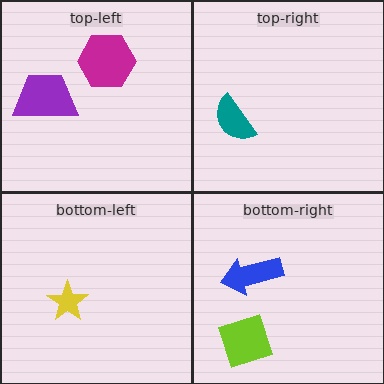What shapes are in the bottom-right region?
The blue arrow, the lime square.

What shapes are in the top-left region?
The purple trapezoid, the magenta hexagon.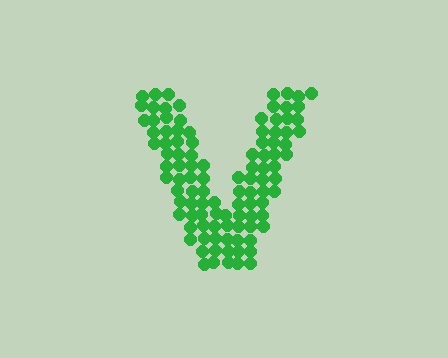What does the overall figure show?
The overall figure shows the letter V.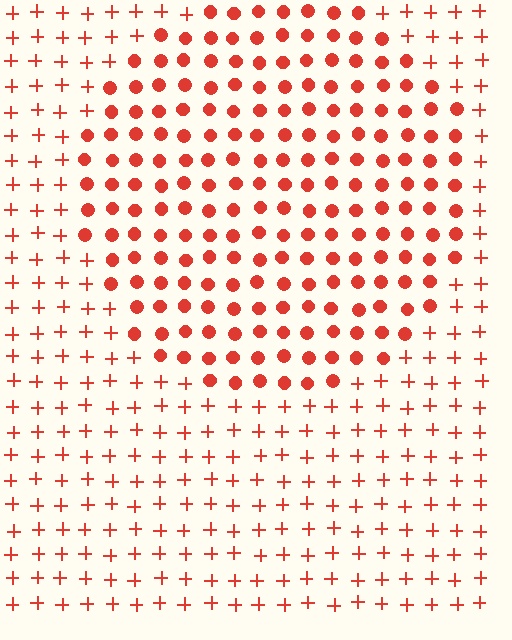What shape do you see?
I see a circle.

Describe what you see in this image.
The image is filled with small red elements arranged in a uniform grid. A circle-shaped region contains circles, while the surrounding area contains plus signs. The boundary is defined purely by the change in element shape.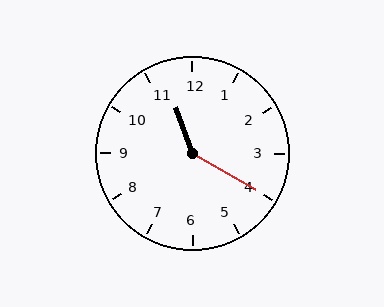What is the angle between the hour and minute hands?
Approximately 140 degrees.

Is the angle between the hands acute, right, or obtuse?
It is obtuse.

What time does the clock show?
11:20.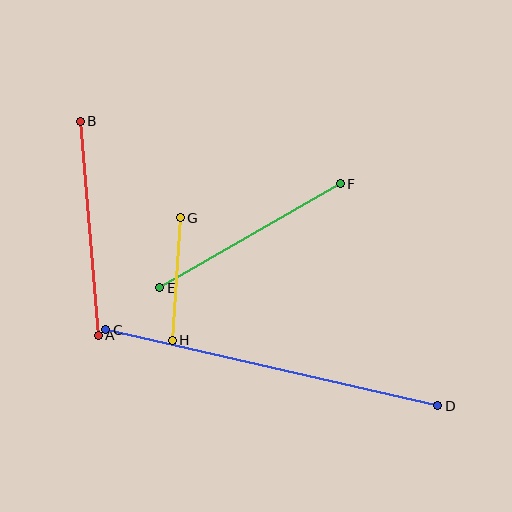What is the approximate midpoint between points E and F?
The midpoint is at approximately (250, 236) pixels.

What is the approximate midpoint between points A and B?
The midpoint is at approximately (89, 228) pixels.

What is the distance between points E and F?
The distance is approximately 209 pixels.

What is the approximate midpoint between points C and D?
The midpoint is at approximately (272, 368) pixels.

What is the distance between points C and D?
The distance is approximately 340 pixels.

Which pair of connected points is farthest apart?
Points C and D are farthest apart.